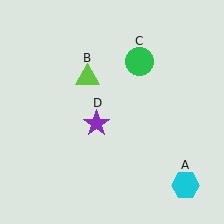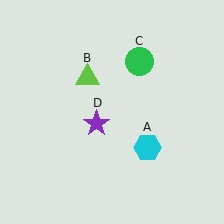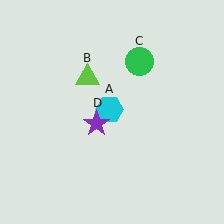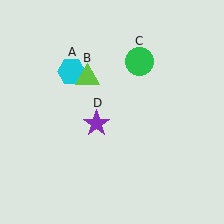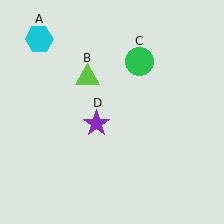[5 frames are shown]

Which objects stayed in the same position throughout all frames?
Lime triangle (object B) and green circle (object C) and purple star (object D) remained stationary.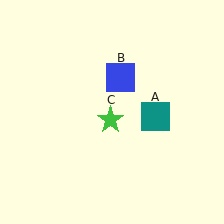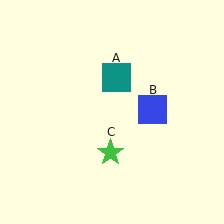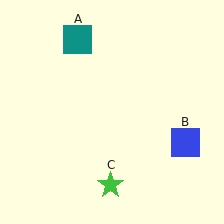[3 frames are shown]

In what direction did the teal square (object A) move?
The teal square (object A) moved up and to the left.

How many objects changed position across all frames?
3 objects changed position: teal square (object A), blue square (object B), green star (object C).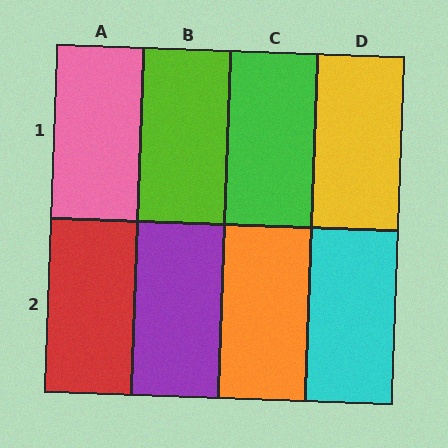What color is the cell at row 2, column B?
Purple.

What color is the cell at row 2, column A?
Red.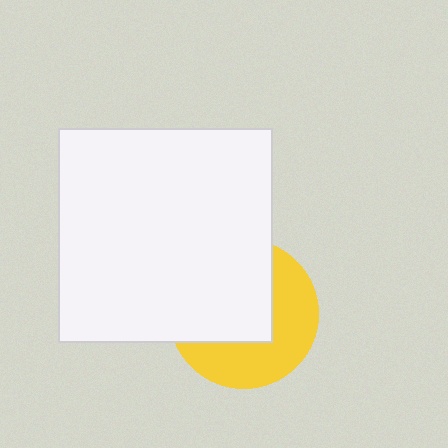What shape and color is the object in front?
The object in front is a white square.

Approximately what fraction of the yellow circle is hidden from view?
Roughly 54% of the yellow circle is hidden behind the white square.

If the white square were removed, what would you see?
You would see the complete yellow circle.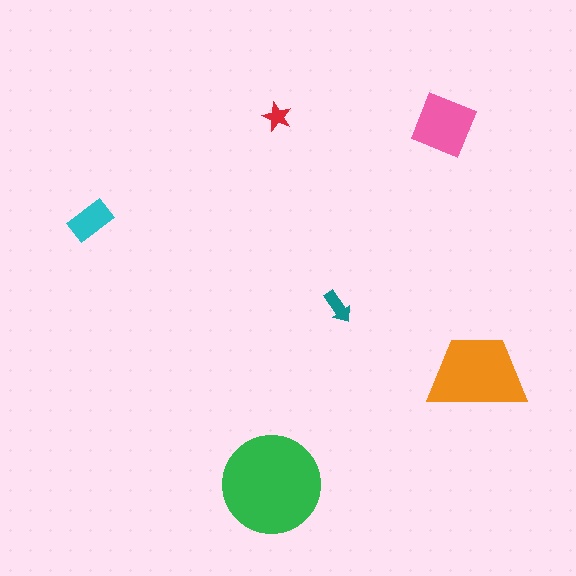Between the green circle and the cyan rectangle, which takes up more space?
The green circle.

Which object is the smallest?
The red star.